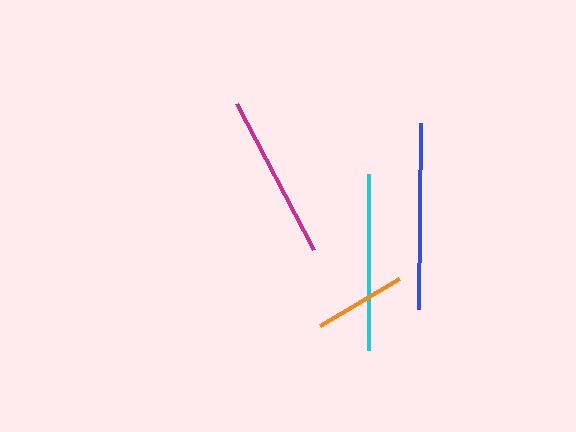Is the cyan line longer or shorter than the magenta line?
The cyan line is longer than the magenta line.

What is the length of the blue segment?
The blue segment is approximately 186 pixels long.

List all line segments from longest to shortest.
From longest to shortest: blue, cyan, magenta, orange.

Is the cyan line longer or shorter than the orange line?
The cyan line is longer than the orange line.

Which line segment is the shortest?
The orange line is the shortest at approximately 92 pixels.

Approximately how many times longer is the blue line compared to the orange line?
The blue line is approximately 2.0 times the length of the orange line.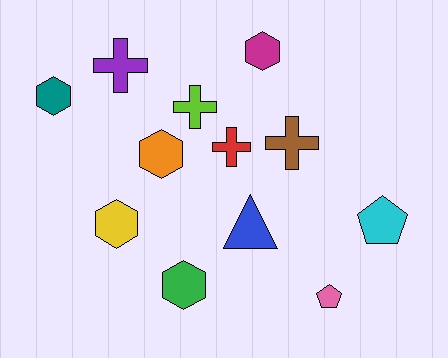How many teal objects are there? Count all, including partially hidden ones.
There is 1 teal object.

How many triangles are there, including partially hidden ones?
There is 1 triangle.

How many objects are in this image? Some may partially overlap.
There are 12 objects.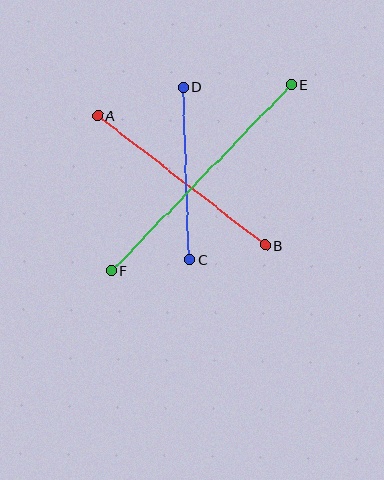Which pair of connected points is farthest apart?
Points E and F are farthest apart.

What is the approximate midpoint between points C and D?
The midpoint is at approximately (186, 174) pixels.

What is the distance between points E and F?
The distance is approximately 259 pixels.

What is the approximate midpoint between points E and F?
The midpoint is at approximately (202, 178) pixels.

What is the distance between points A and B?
The distance is approximately 212 pixels.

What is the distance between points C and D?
The distance is approximately 173 pixels.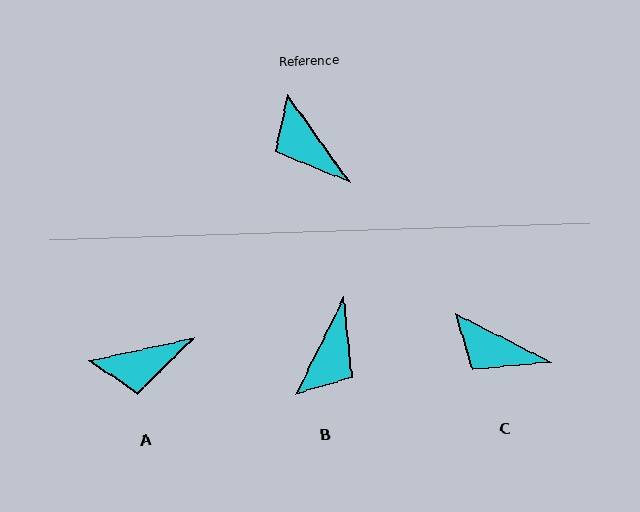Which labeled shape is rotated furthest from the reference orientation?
B, about 118 degrees away.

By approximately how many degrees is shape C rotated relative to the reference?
Approximately 28 degrees counter-clockwise.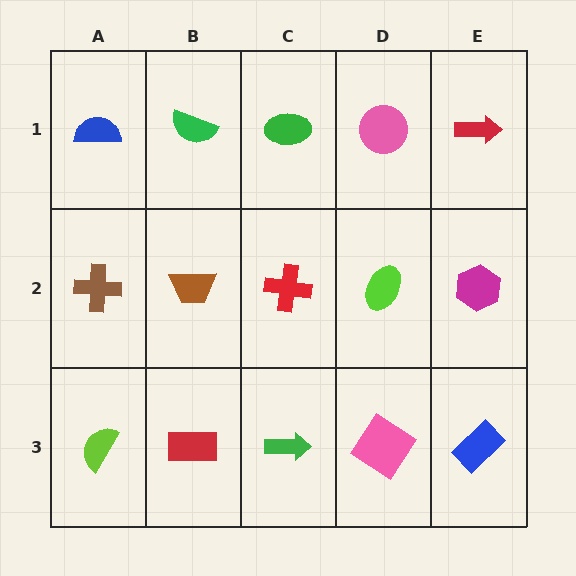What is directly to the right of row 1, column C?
A pink circle.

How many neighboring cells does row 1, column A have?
2.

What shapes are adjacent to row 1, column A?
A brown cross (row 2, column A), a green semicircle (row 1, column B).